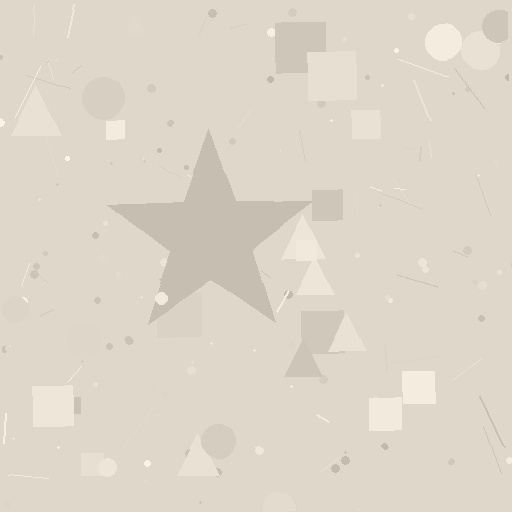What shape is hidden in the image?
A star is hidden in the image.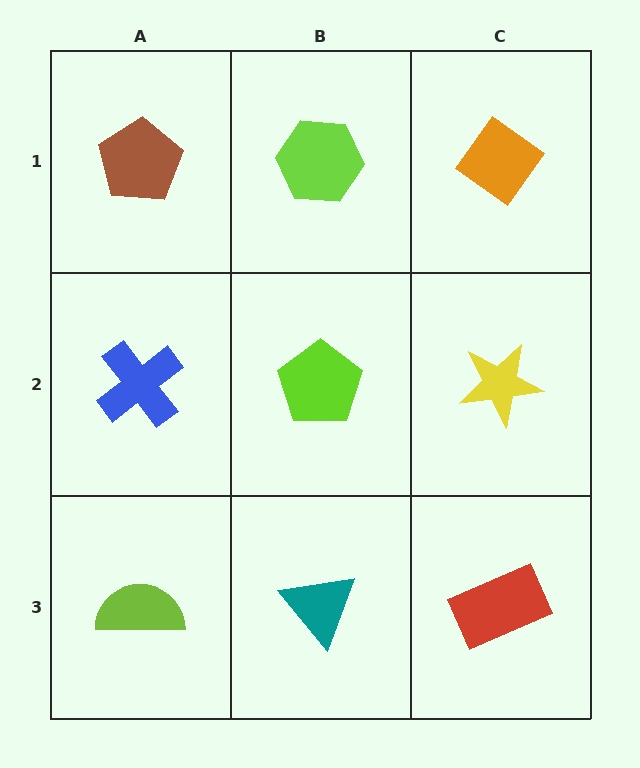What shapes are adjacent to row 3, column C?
A yellow star (row 2, column C), a teal triangle (row 3, column B).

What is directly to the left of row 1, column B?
A brown pentagon.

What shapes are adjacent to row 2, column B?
A lime hexagon (row 1, column B), a teal triangle (row 3, column B), a blue cross (row 2, column A), a yellow star (row 2, column C).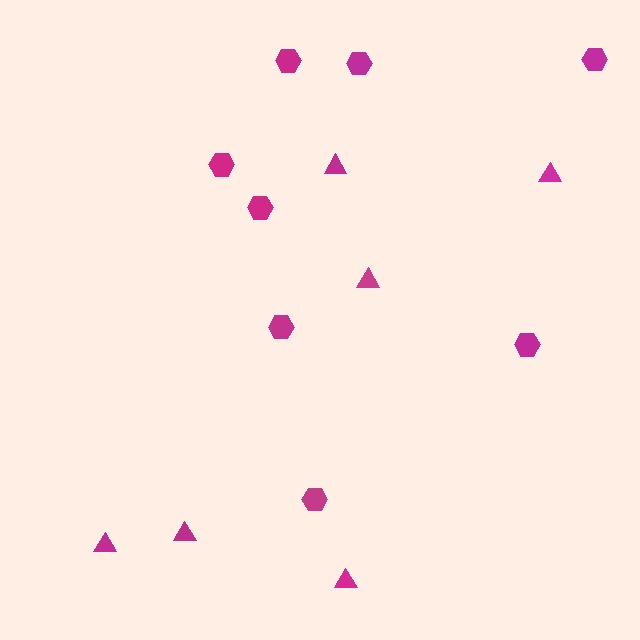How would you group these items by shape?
There are 2 groups: one group of hexagons (8) and one group of triangles (6).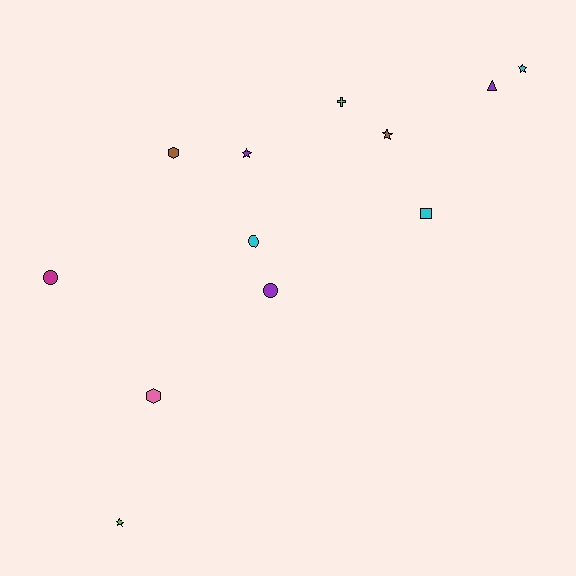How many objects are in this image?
There are 12 objects.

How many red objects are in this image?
There are no red objects.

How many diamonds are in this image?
There are no diamonds.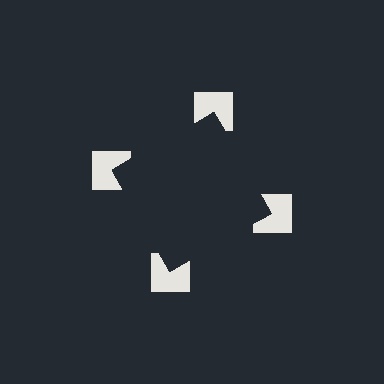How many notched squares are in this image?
There are 4 — one at each vertex of the illusory square.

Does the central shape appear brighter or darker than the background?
It typically appears slightly darker than the background, even though no actual brightness change is drawn.